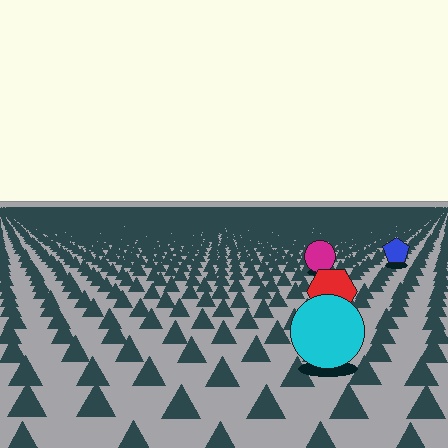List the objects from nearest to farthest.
From nearest to farthest: the cyan circle, the red hexagon, the magenta circle, the blue pentagon.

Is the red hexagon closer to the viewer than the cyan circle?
No. The cyan circle is closer — you can tell from the texture gradient: the ground texture is coarser near it.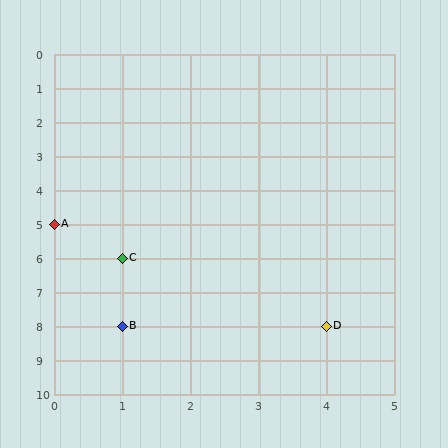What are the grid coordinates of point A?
Point A is at grid coordinates (0, 5).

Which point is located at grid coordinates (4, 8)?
Point D is at (4, 8).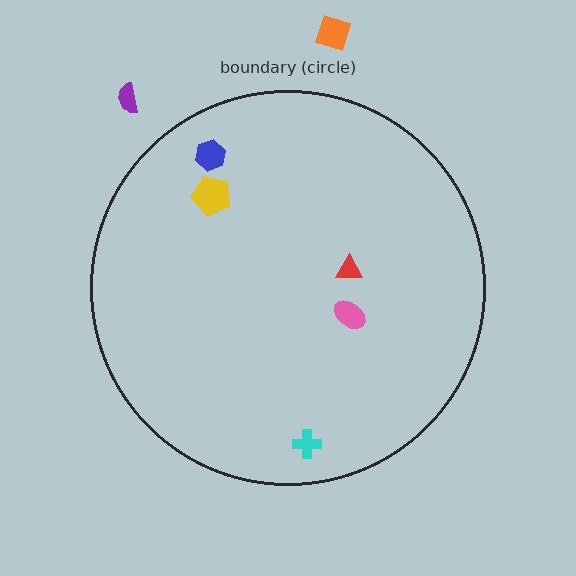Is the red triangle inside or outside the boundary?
Inside.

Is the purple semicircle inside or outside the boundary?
Outside.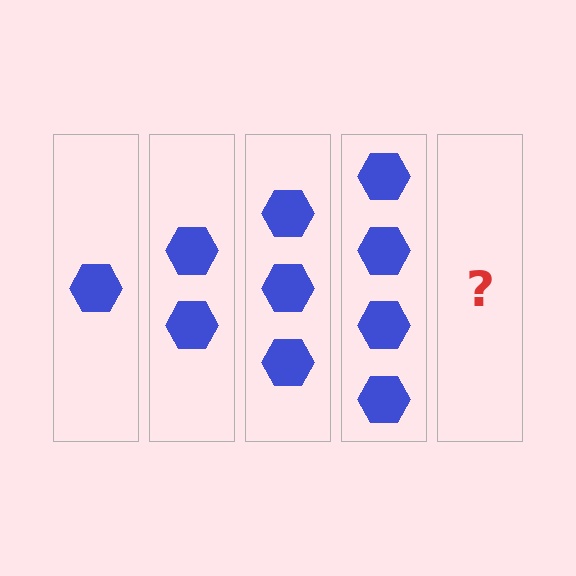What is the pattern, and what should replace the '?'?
The pattern is that each step adds one more hexagon. The '?' should be 5 hexagons.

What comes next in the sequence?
The next element should be 5 hexagons.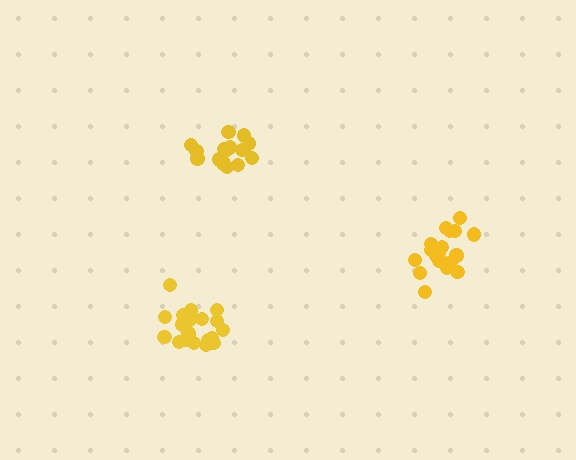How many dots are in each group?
Group 1: 15 dots, Group 2: 19 dots, Group 3: 19 dots (53 total).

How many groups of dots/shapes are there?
There are 3 groups.